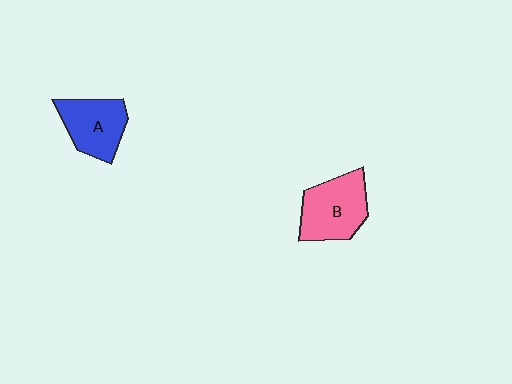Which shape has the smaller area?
Shape A (blue).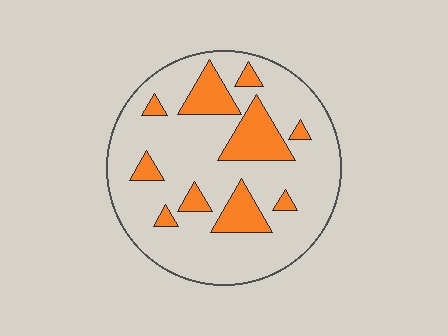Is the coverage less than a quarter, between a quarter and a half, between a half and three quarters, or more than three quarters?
Less than a quarter.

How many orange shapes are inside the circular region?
10.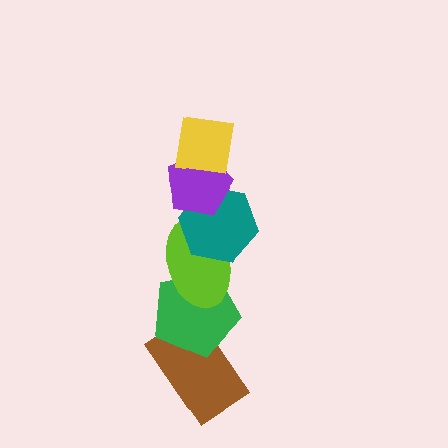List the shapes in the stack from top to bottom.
From top to bottom: the yellow square, the purple pentagon, the teal hexagon, the lime ellipse, the green pentagon, the brown rectangle.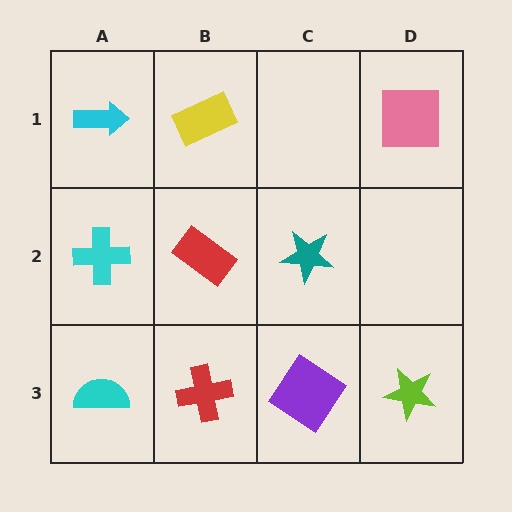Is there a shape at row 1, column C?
No, that cell is empty.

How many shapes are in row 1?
3 shapes.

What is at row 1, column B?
A yellow rectangle.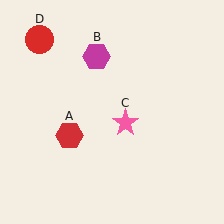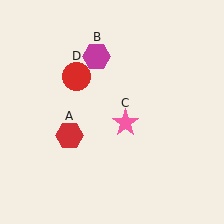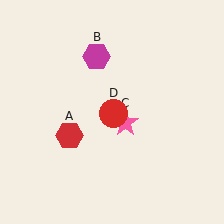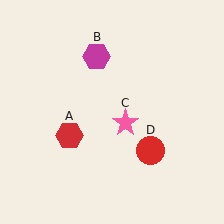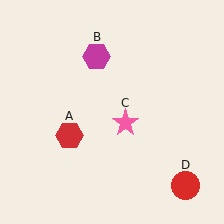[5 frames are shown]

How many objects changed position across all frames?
1 object changed position: red circle (object D).